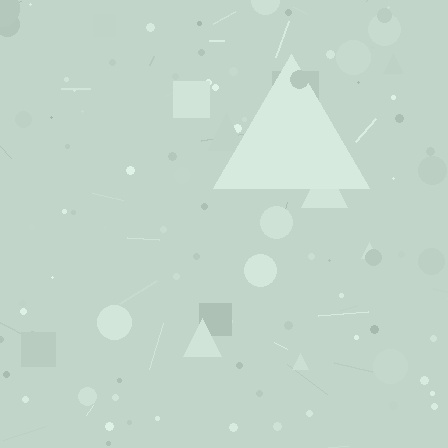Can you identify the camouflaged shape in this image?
The camouflaged shape is a triangle.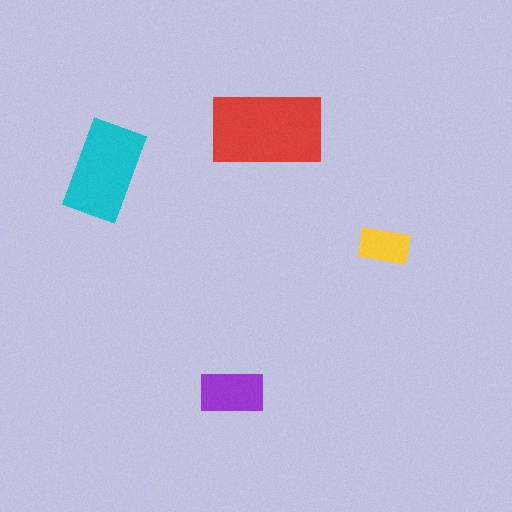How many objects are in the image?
There are 4 objects in the image.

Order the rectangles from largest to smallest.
the red one, the cyan one, the purple one, the yellow one.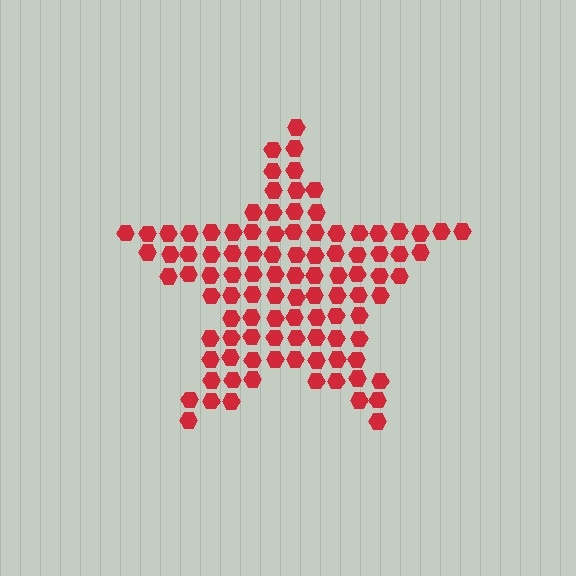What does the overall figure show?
The overall figure shows a star.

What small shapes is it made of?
It is made of small hexagons.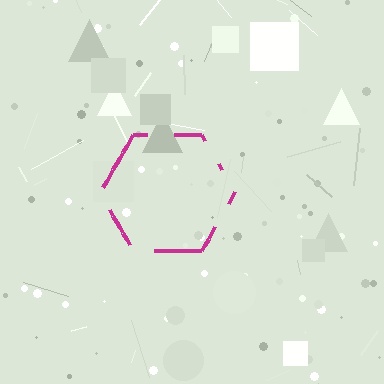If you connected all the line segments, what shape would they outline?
They would outline a hexagon.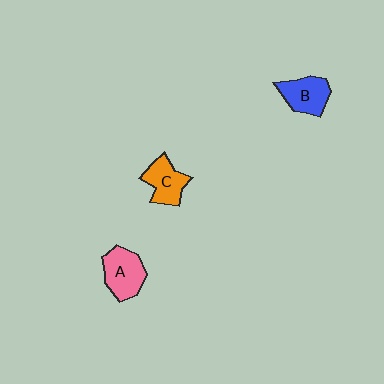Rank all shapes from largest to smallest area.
From largest to smallest: A (pink), B (blue), C (orange).